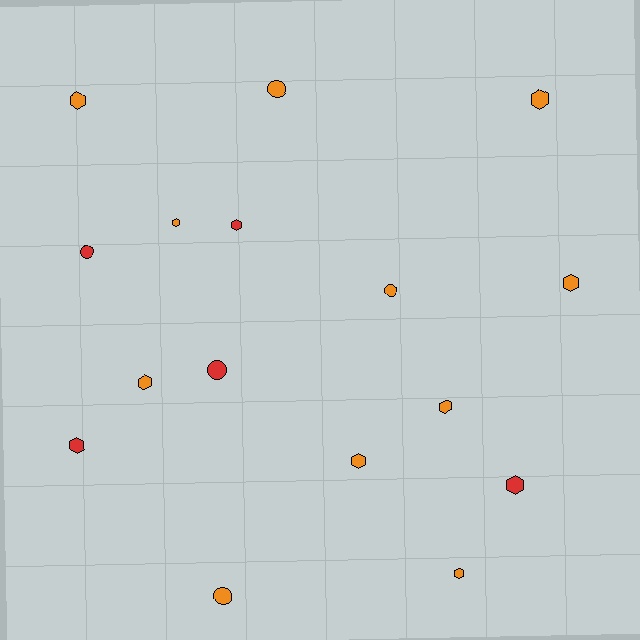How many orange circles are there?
There are 3 orange circles.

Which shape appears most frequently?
Hexagon, with 11 objects.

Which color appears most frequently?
Orange, with 11 objects.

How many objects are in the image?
There are 16 objects.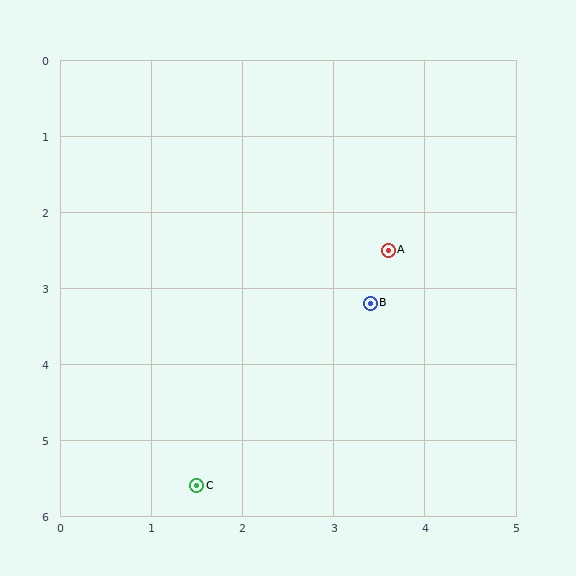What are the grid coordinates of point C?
Point C is at approximately (1.5, 5.6).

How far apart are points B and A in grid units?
Points B and A are about 0.7 grid units apart.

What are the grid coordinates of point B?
Point B is at approximately (3.4, 3.2).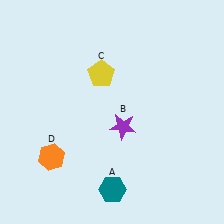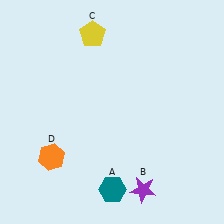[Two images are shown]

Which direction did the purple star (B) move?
The purple star (B) moved down.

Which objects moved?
The objects that moved are: the purple star (B), the yellow pentagon (C).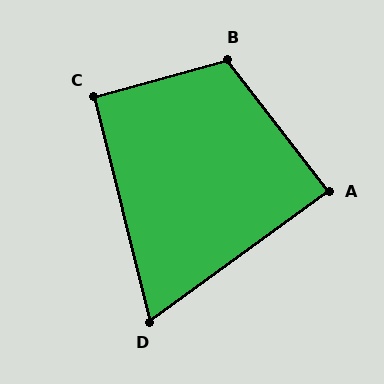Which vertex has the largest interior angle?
B, at approximately 112 degrees.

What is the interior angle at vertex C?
Approximately 92 degrees (approximately right).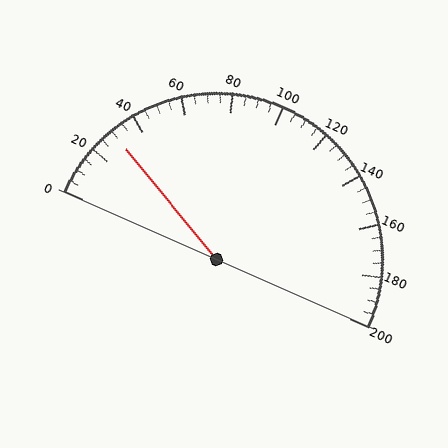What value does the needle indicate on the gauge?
The needle indicates approximately 30.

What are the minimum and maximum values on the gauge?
The gauge ranges from 0 to 200.